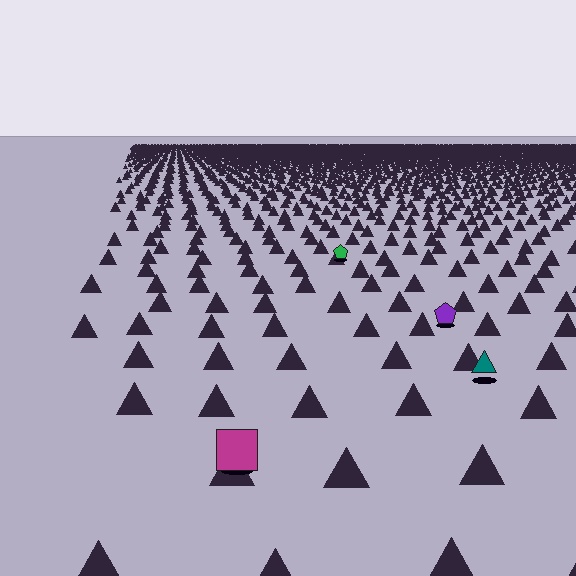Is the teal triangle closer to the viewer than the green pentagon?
Yes. The teal triangle is closer — you can tell from the texture gradient: the ground texture is coarser near it.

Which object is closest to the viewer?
The magenta square is closest. The texture marks near it are larger and more spread out.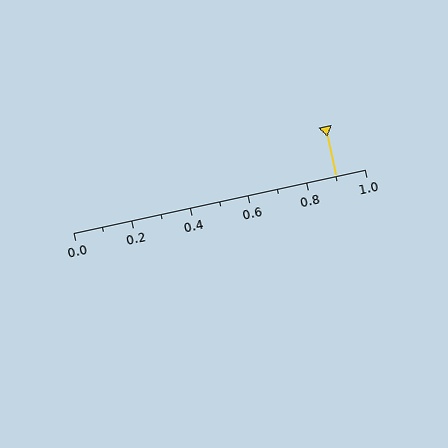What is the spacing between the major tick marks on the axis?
The major ticks are spaced 0.2 apart.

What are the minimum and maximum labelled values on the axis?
The axis runs from 0.0 to 1.0.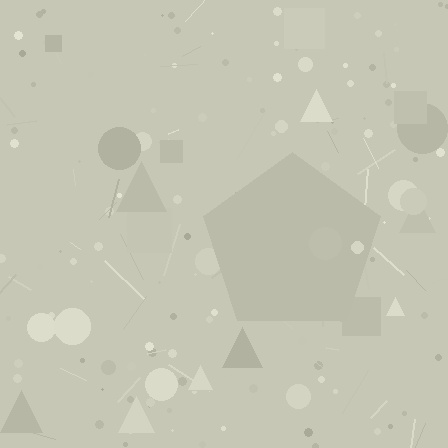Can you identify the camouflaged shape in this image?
The camouflaged shape is a pentagon.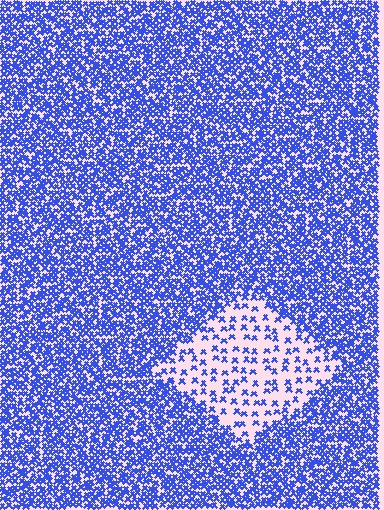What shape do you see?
I see a diamond.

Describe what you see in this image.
The image contains small blue elements arranged at two different densities. A diamond-shaped region is visible where the elements are less densely packed than the surrounding area.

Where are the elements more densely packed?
The elements are more densely packed outside the diamond boundary.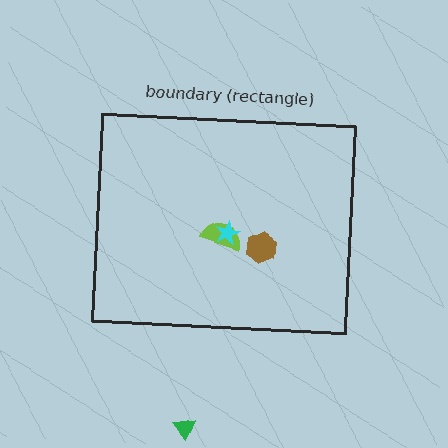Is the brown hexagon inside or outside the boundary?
Inside.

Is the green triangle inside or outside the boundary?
Outside.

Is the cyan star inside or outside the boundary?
Inside.